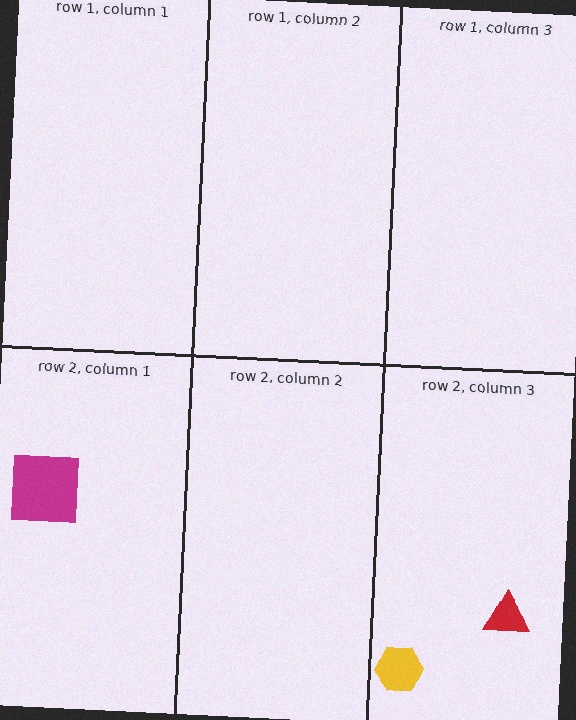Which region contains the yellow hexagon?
The row 2, column 3 region.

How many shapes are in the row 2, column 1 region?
1.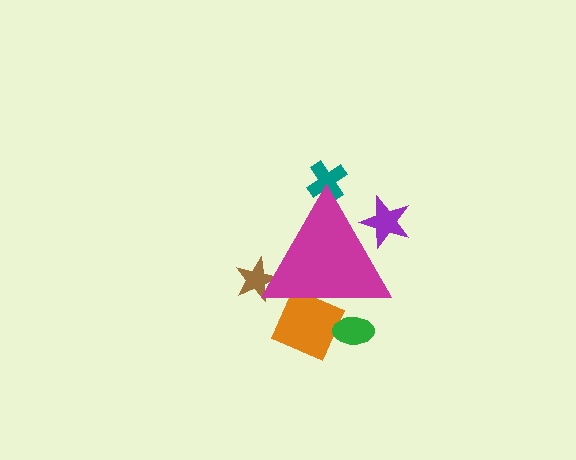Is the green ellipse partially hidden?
Yes, the green ellipse is partially hidden behind the magenta triangle.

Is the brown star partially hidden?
Yes, the brown star is partially hidden behind the magenta triangle.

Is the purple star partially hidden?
Yes, the purple star is partially hidden behind the magenta triangle.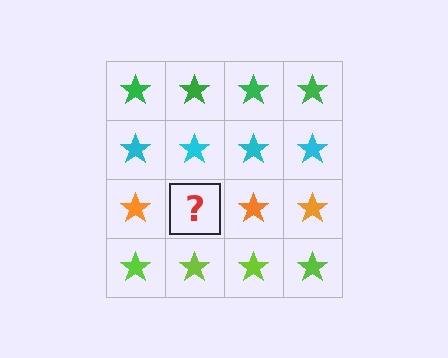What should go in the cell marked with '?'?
The missing cell should contain an orange star.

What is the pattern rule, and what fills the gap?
The rule is that each row has a consistent color. The gap should be filled with an orange star.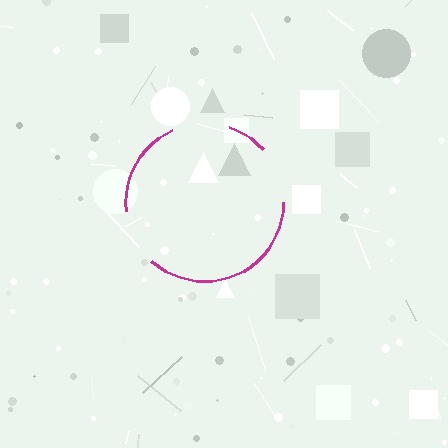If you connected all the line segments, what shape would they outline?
They would outline a circle.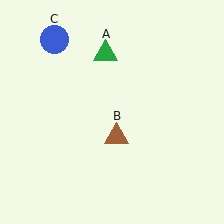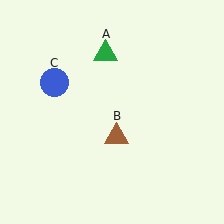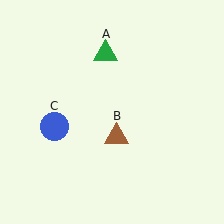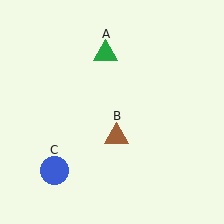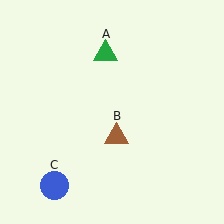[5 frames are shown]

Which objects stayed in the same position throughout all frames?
Green triangle (object A) and brown triangle (object B) remained stationary.